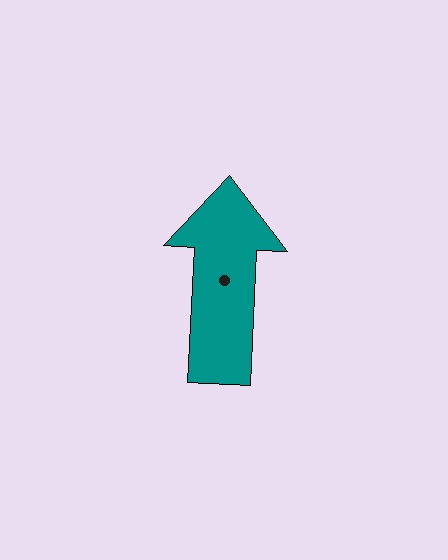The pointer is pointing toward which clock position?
Roughly 12 o'clock.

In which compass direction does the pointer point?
North.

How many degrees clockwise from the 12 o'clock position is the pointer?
Approximately 3 degrees.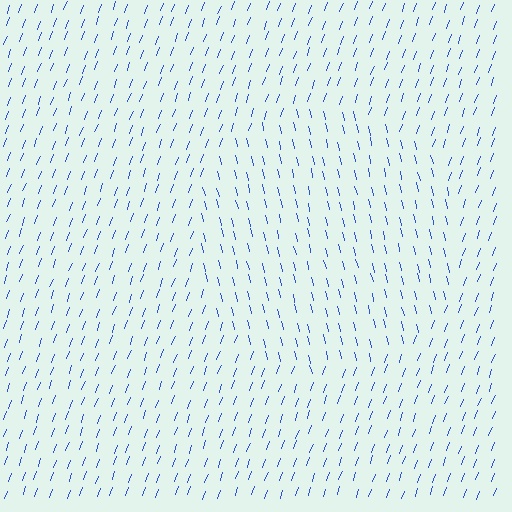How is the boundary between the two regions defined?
The boundary is defined purely by a change in line orientation (approximately 34 degrees difference). All lines are the same color and thickness.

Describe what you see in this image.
The image is filled with small blue line segments. A circle region in the image has lines oriented differently from the surrounding lines, creating a visible texture boundary.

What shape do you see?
I see a circle.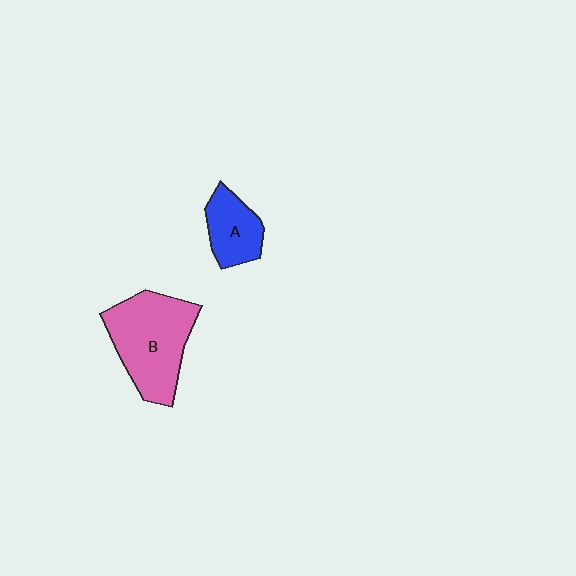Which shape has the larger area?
Shape B (pink).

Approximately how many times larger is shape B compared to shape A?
Approximately 2.0 times.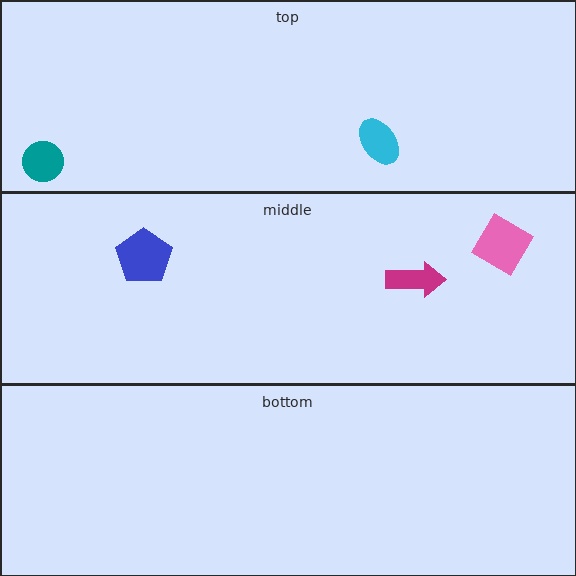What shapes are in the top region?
The cyan ellipse, the teal circle.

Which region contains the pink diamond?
The middle region.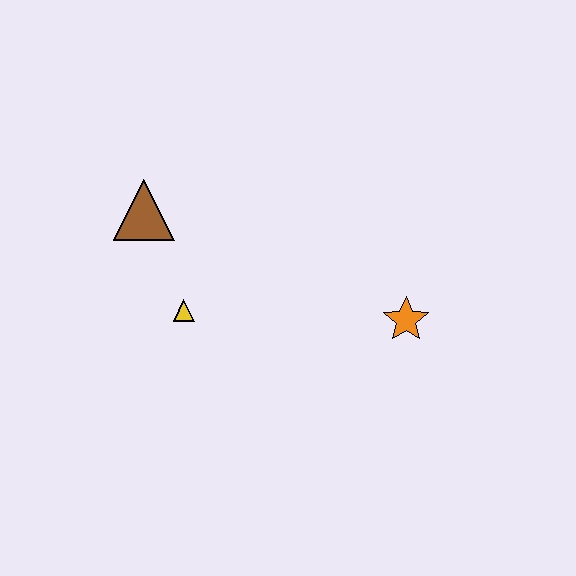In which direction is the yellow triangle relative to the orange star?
The yellow triangle is to the left of the orange star.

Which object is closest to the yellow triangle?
The brown triangle is closest to the yellow triangle.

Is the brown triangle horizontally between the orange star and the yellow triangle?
No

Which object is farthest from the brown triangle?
The orange star is farthest from the brown triangle.